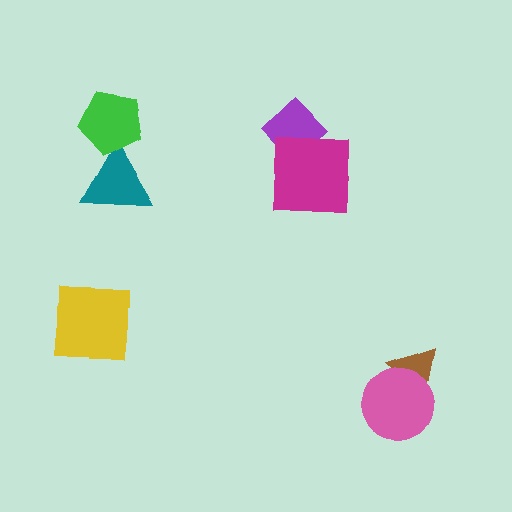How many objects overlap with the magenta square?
1 object overlaps with the magenta square.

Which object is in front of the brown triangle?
The pink circle is in front of the brown triangle.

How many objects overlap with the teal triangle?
1 object overlaps with the teal triangle.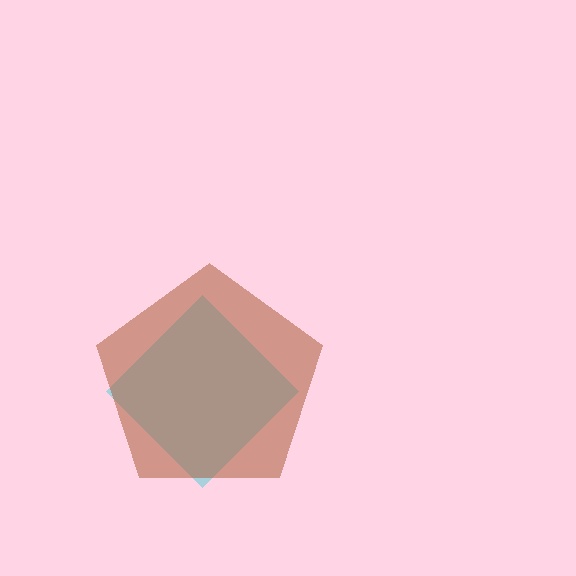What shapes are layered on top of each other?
The layered shapes are: a cyan diamond, a brown pentagon.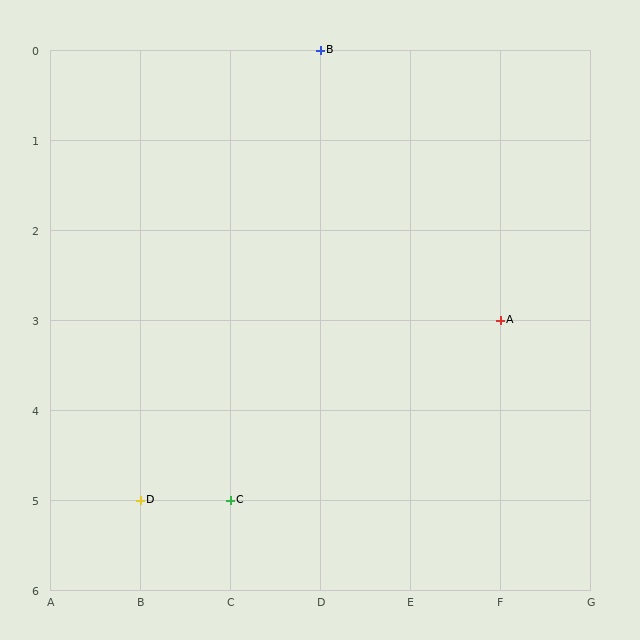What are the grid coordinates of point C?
Point C is at grid coordinates (C, 5).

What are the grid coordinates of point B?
Point B is at grid coordinates (D, 0).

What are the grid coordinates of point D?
Point D is at grid coordinates (B, 5).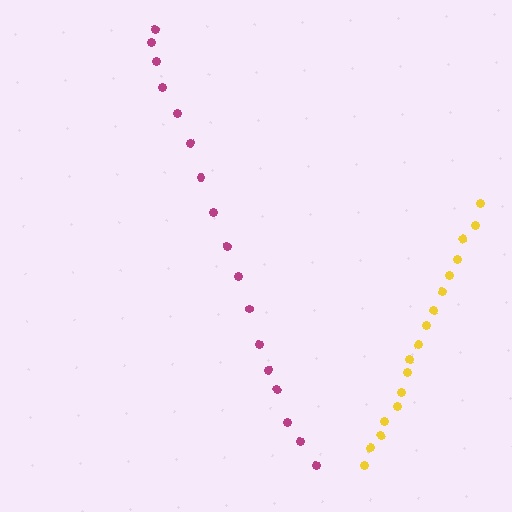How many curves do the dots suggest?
There are 2 distinct paths.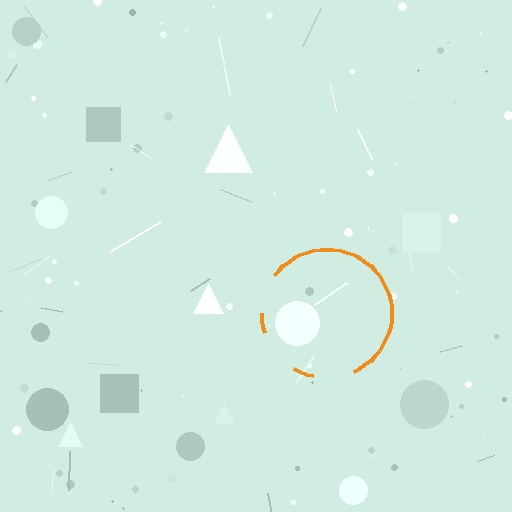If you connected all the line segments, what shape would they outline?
They would outline a circle.